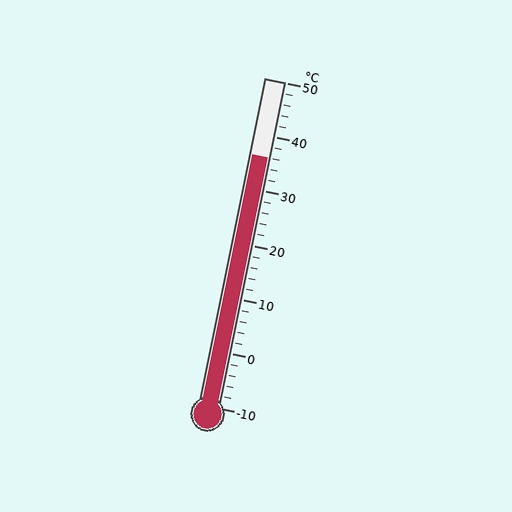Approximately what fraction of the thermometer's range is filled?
The thermometer is filled to approximately 75% of its range.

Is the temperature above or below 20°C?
The temperature is above 20°C.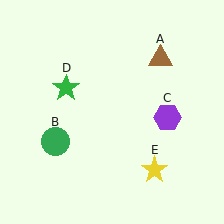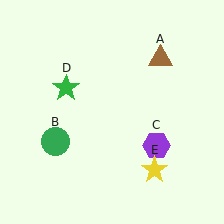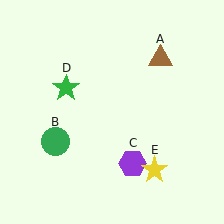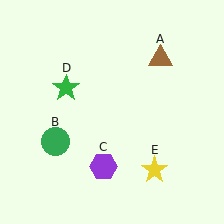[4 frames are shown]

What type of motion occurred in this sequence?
The purple hexagon (object C) rotated clockwise around the center of the scene.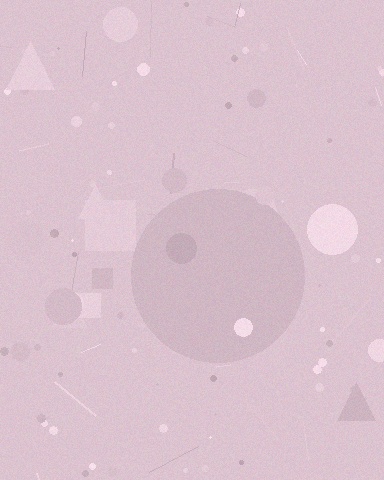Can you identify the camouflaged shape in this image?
The camouflaged shape is a circle.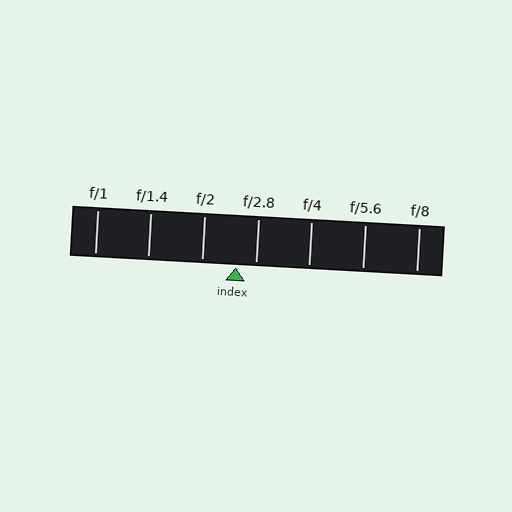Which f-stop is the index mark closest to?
The index mark is closest to f/2.8.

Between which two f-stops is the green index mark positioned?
The index mark is between f/2 and f/2.8.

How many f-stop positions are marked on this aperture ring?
There are 7 f-stop positions marked.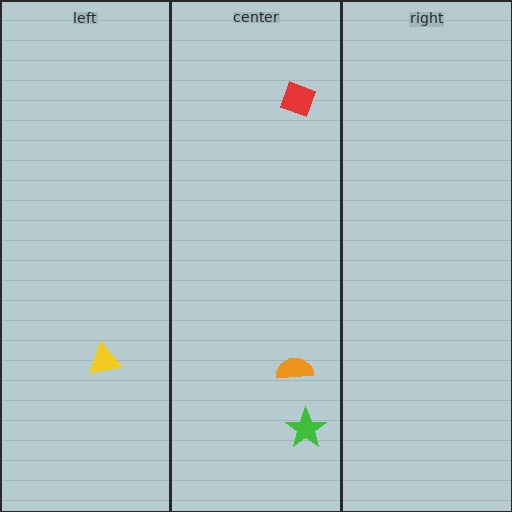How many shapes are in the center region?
3.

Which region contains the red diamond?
The center region.